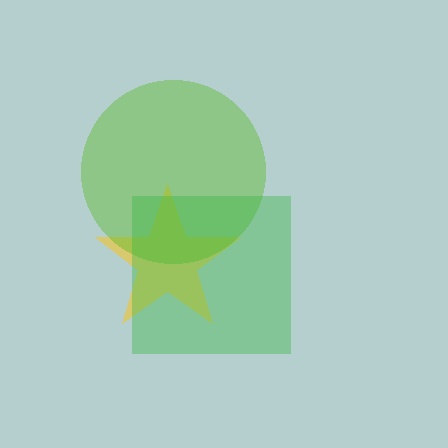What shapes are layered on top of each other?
The layered shapes are: a yellow star, a lime circle, a green square.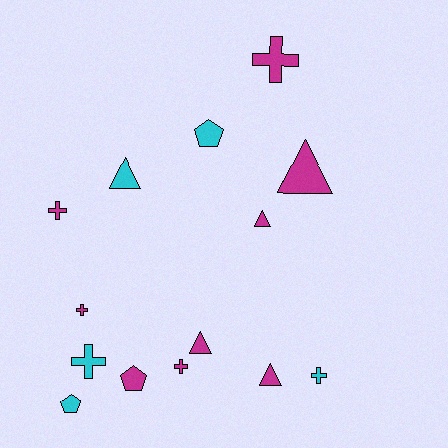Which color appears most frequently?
Magenta, with 9 objects.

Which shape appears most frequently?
Cross, with 6 objects.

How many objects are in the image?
There are 14 objects.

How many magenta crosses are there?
There are 4 magenta crosses.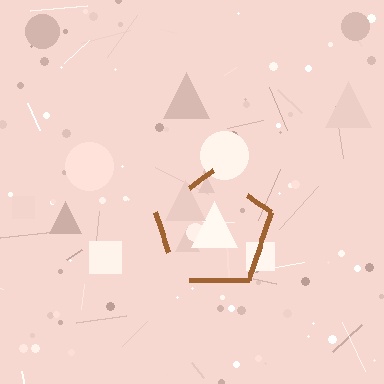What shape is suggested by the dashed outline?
The dashed outline suggests a pentagon.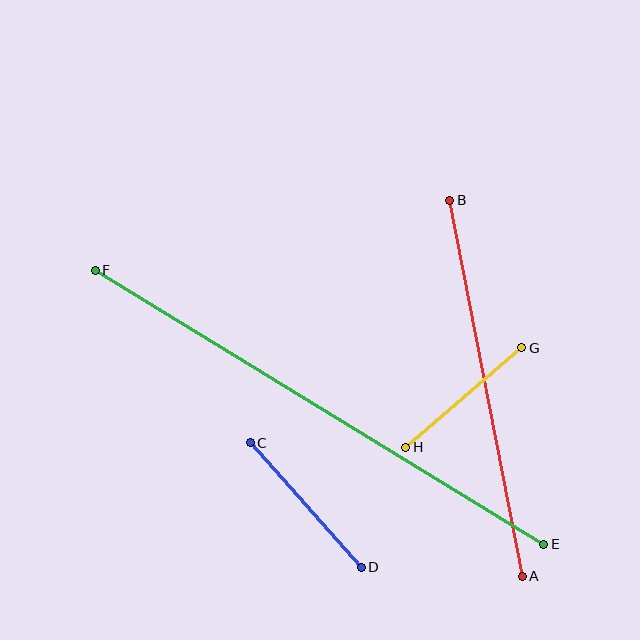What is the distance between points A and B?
The distance is approximately 383 pixels.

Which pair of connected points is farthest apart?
Points E and F are farthest apart.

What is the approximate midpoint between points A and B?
The midpoint is at approximately (486, 388) pixels.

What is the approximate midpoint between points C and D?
The midpoint is at approximately (306, 505) pixels.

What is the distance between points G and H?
The distance is approximately 153 pixels.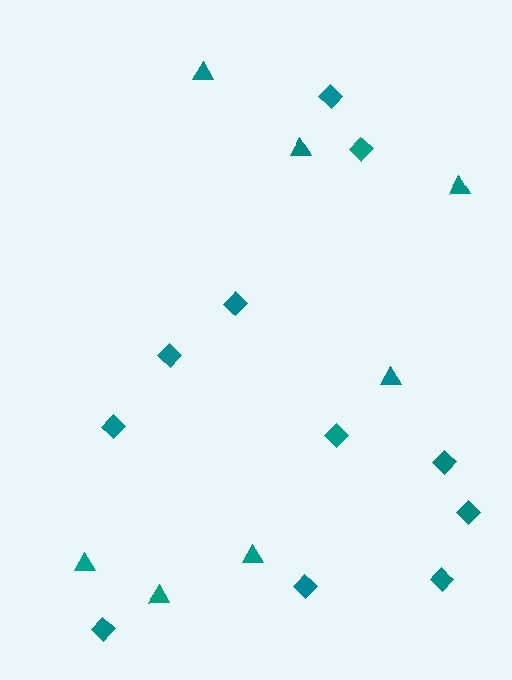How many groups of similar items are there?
There are 2 groups: one group of triangles (7) and one group of diamonds (11).